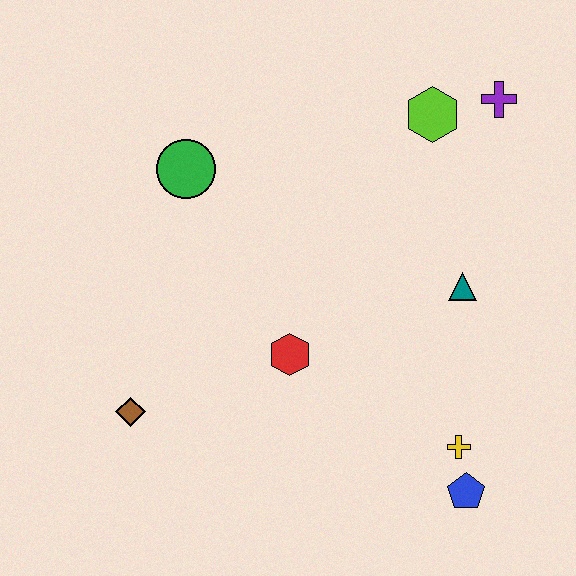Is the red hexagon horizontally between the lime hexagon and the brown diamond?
Yes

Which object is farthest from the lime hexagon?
The brown diamond is farthest from the lime hexagon.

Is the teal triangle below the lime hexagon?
Yes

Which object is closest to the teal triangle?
The yellow cross is closest to the teal triangle.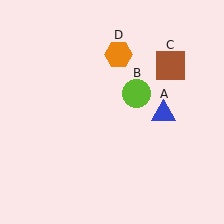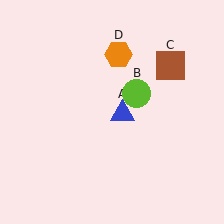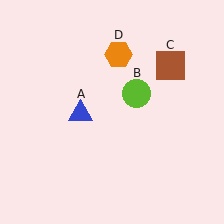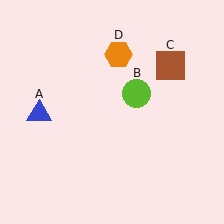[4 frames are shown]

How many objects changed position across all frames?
1 object changed position: blue triangle (object A).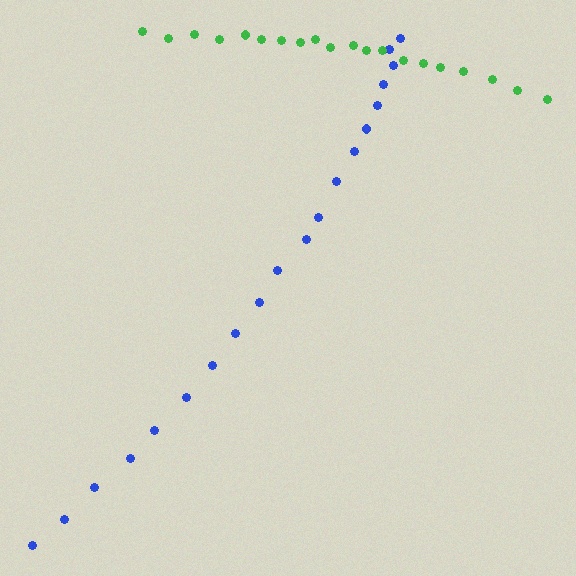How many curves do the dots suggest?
There are 2 distinct paths.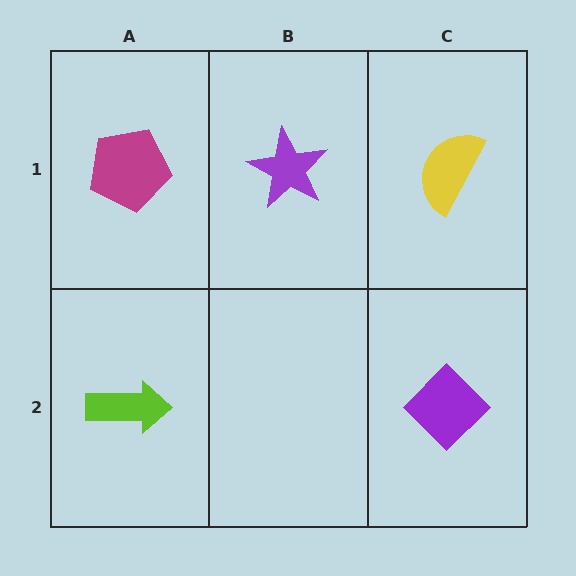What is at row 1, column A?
A magenta pentagon.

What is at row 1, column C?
A yellow semicircle.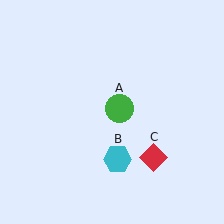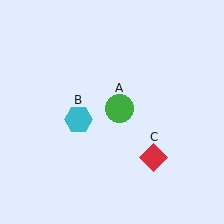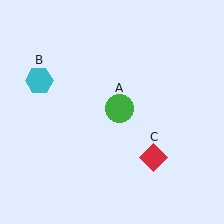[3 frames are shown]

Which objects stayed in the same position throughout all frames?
Green circle (object A) and red diamond (object C) remained stationary.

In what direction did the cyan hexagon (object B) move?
The cyan hexagon (object B) moved up and to the left.